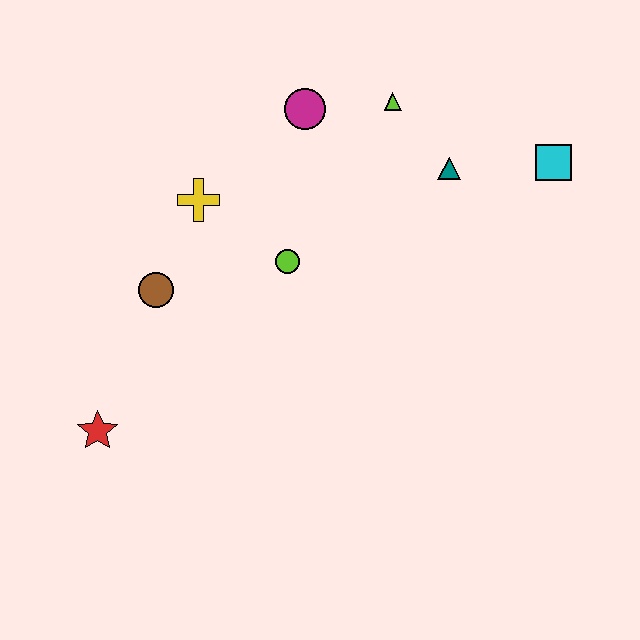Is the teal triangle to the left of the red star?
No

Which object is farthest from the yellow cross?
The cyan square is farthest from the yellow cross.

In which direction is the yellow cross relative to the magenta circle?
The yellow cross is to the left of the magenta circle.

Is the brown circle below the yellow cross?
Yes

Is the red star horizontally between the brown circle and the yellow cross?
No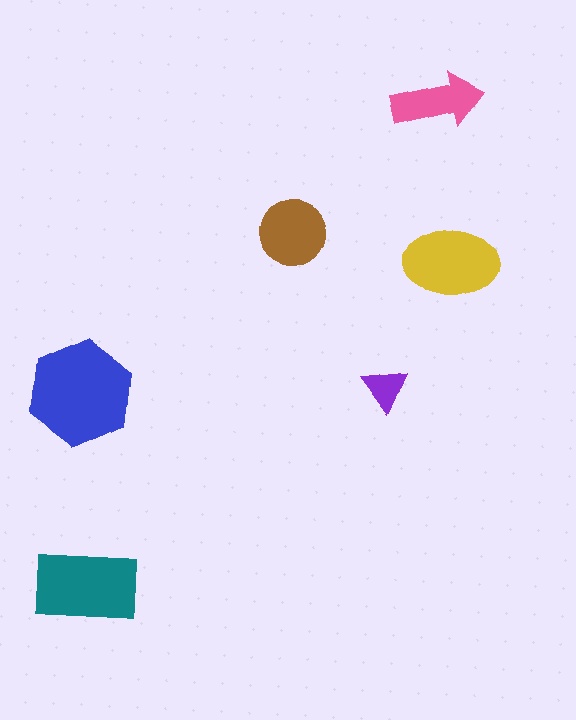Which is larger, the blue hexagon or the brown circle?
The blue hexagon.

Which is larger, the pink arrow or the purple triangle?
The pink arrow.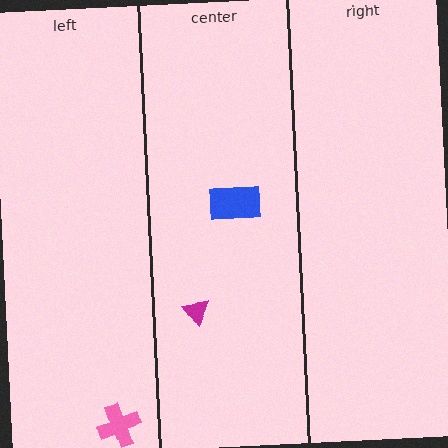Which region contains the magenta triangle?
The center region.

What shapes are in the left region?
The pink cross.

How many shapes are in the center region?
2.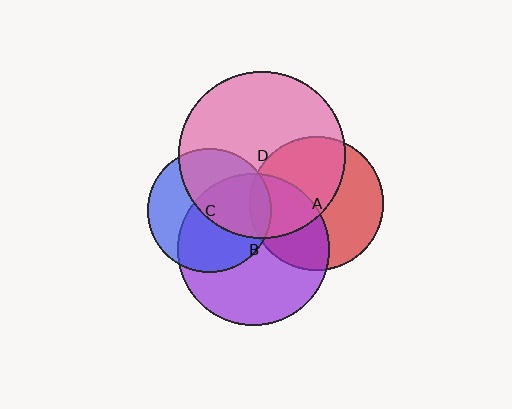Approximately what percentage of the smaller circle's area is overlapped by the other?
Approximately 50%.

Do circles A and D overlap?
Yes.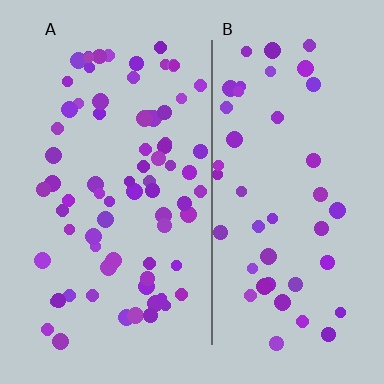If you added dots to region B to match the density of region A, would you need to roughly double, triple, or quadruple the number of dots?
Approximately double.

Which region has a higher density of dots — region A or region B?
A (the left).